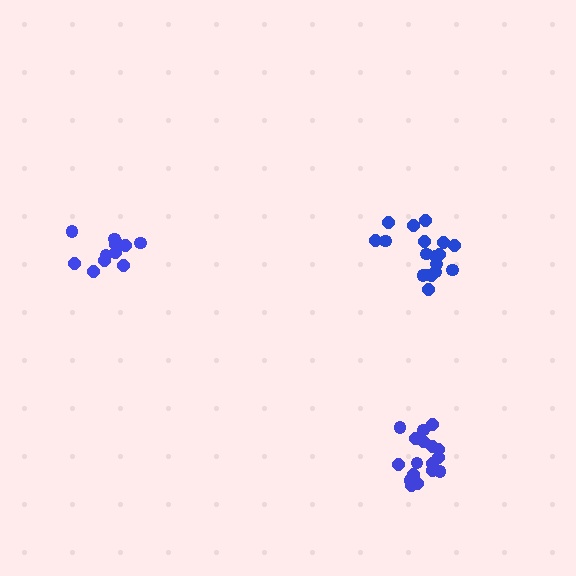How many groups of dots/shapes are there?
There are 3 groups.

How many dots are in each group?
Group 1: 18 dots, Group 2: 12 dots, Group 3: 17 dots (47 total).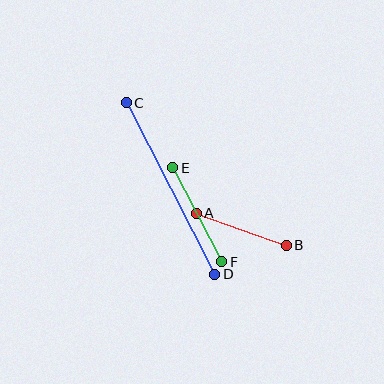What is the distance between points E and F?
The distance is approximately 106 pixels.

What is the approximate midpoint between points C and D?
The midpoint is at approximately (170, 189) pixels.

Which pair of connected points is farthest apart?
Points C and D are farthest apart.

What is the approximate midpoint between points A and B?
The midpoint is at approximately (241, 229) pixels.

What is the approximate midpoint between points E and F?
The midpoint is at approximately (197, 215) pixels.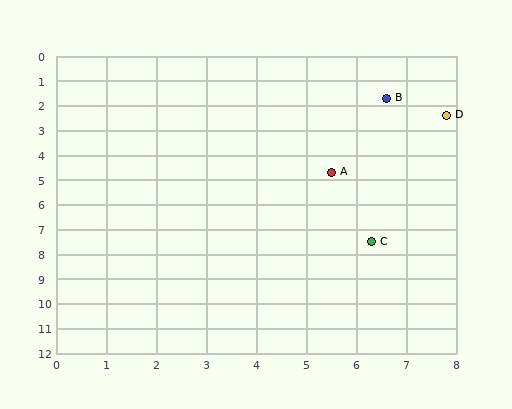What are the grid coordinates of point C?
Point C is at approximately (6.3, 7.5).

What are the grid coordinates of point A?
Point A is at approximately (5.5, 4.7).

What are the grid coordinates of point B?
Point B is at approximately (6.6, 1.7).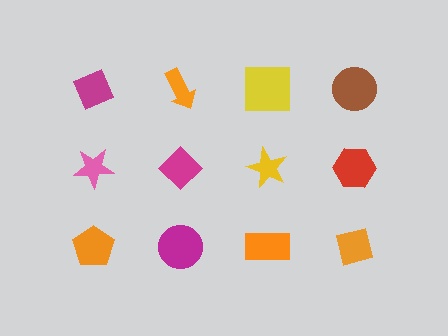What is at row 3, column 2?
A magenta circle.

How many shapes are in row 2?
4 shapes.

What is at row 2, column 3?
A yellow star.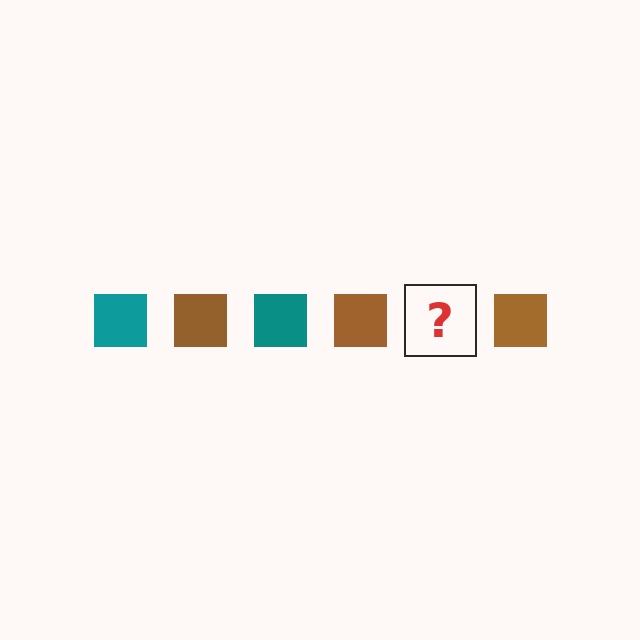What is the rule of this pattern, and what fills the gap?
The rule is that the pattern cycles through teal, brown squares. The gap should be filled with a teal square.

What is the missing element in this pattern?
The missing element is a teal square.